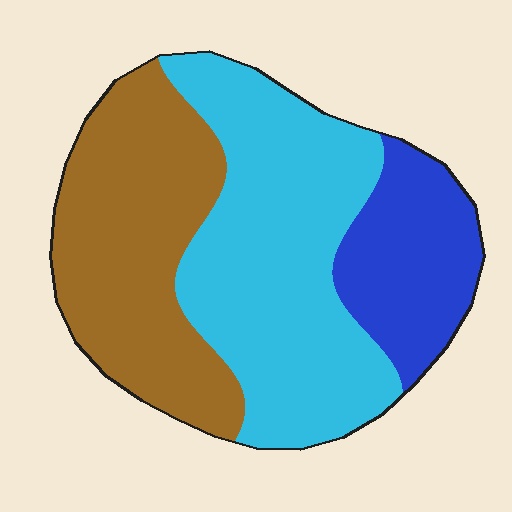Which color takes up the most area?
Cyan, at roughly 45%.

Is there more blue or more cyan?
Cyan.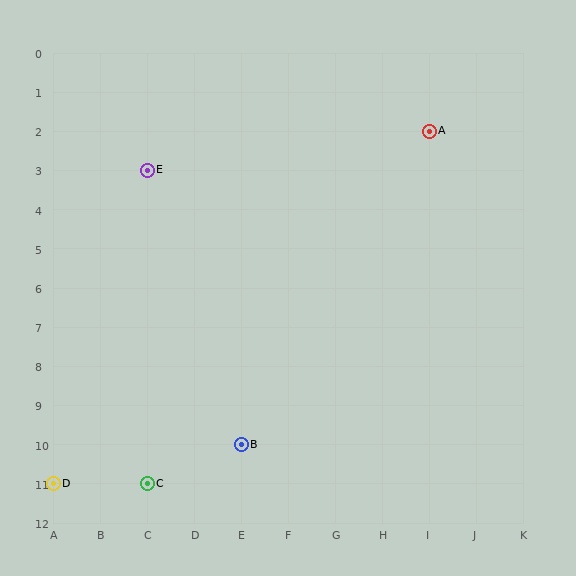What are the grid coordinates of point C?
Point C is at grid coordinates (C, 11).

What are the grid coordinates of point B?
Point B is at grid coordinates (E, 10).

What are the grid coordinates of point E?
Point E is at grid coordinates (C, 3).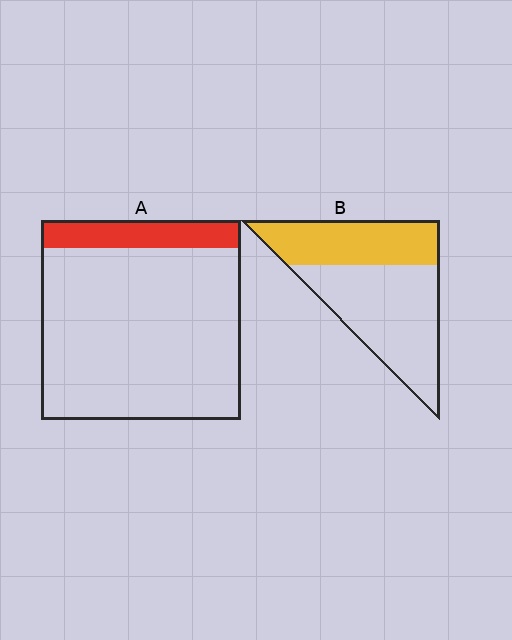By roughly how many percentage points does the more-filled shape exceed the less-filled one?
By roughly 25 percentage points (B over A).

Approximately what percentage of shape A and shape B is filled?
A is approximately 15% and B is approximately 40%.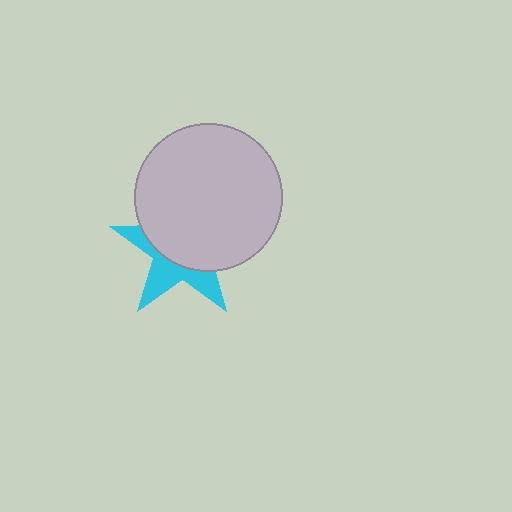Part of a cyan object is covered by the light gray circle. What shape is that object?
It is a star.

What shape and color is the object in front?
The object in front is a light gray circle.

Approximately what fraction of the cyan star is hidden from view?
Roughly 61% of the cyan star is hidden behind the light gray circle.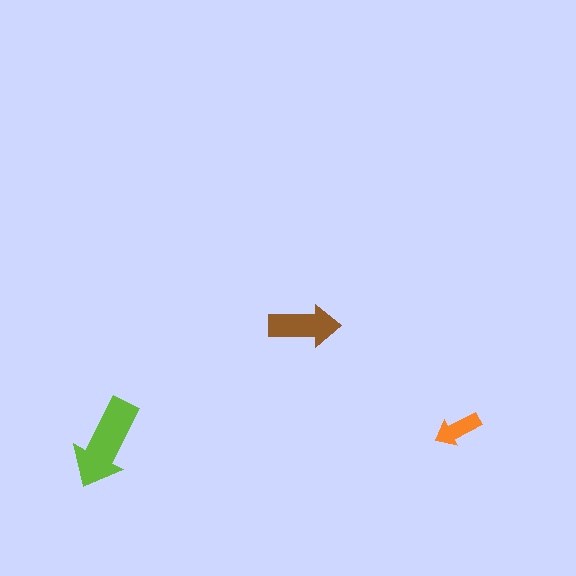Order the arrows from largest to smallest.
the lime one, the brown one, the orange one.